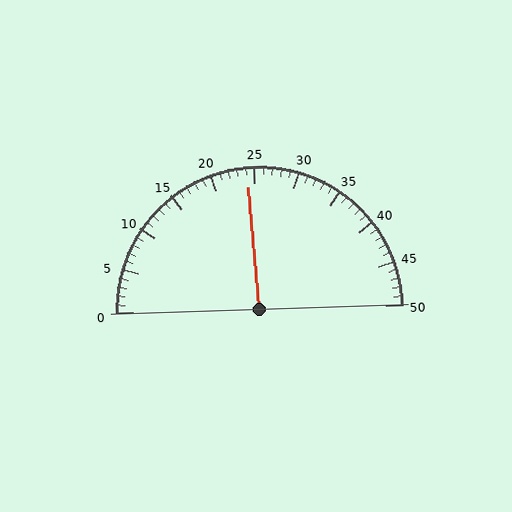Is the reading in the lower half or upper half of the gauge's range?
The reading is in the lower half of the range (0 to 50).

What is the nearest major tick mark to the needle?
The nearest major tick mark is 25.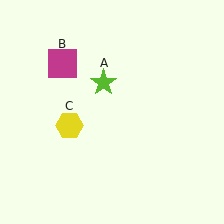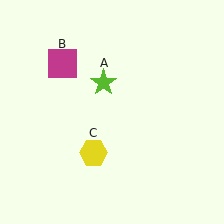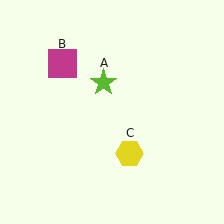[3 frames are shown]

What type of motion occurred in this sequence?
The yellow hexagon (object C) rotated counterclockwise around the center of the scene.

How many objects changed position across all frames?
1 object changed position: yellow hexagon (object C).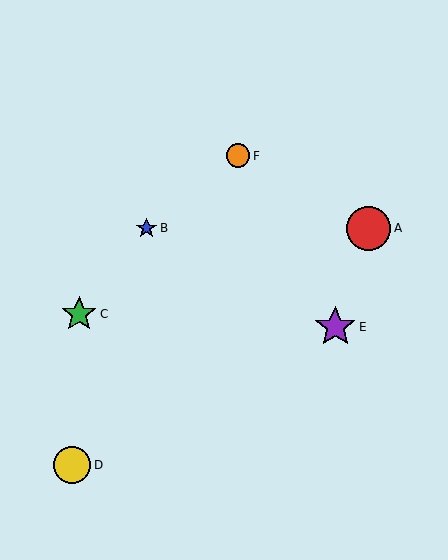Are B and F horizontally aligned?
No, B is at y≈228 and F is at y≈156.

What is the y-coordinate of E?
Object E is at y≈327.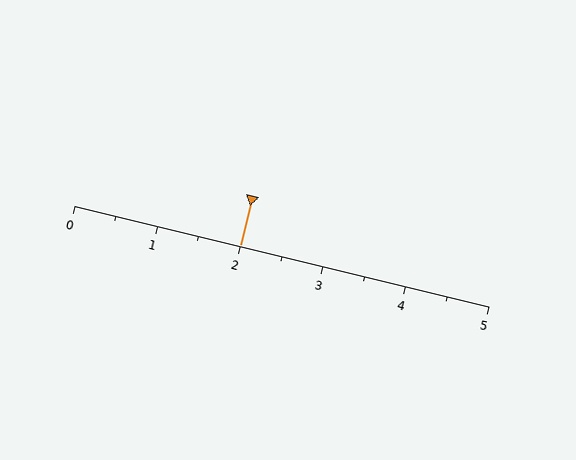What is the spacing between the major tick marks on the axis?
The major ticks are spaced 1 apart.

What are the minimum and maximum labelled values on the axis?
The axis runs from 0 to 5.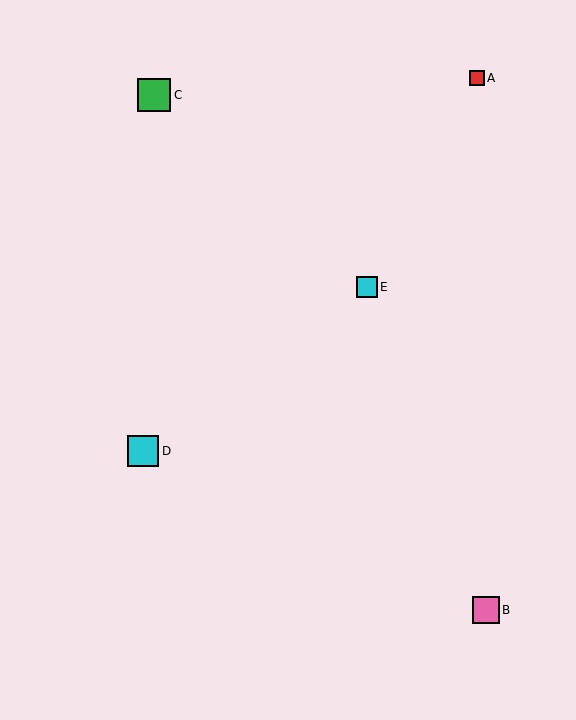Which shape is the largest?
The green square (labeled C) is the largest.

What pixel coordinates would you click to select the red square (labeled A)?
Click at (477, 78) to select the red square A.